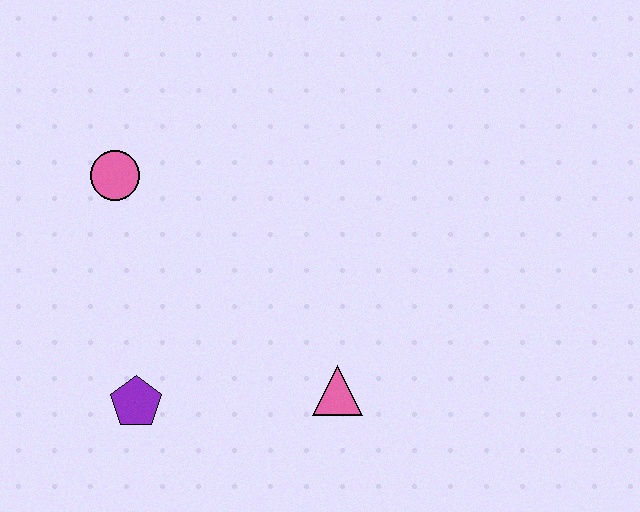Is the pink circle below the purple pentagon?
No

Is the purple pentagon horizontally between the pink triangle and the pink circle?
Yes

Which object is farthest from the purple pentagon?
The pink circle is farthest from the purple pentagon.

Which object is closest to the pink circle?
The purple pentagon is closest to the pink circle.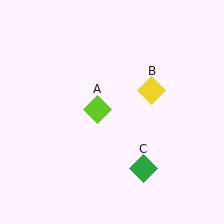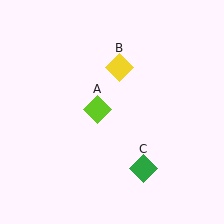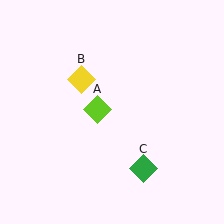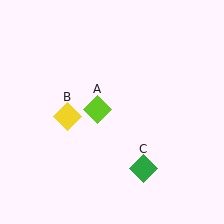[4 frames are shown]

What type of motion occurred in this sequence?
The yellow diamond (object B) rotated counterclockwise around the center of the scene.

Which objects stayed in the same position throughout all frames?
Lime diamond (object A) and green diamond (object C) remained stationary.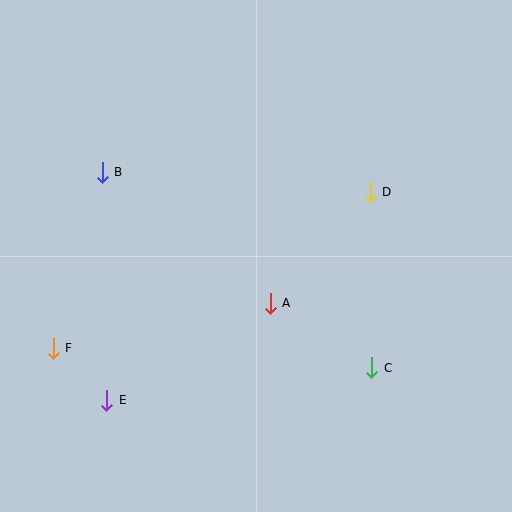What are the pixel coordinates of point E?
Point E is at (107, 400).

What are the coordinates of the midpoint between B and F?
The midpoint between B and F is at (78, 260).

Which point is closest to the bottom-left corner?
Point E is closest to the bottom-left corner.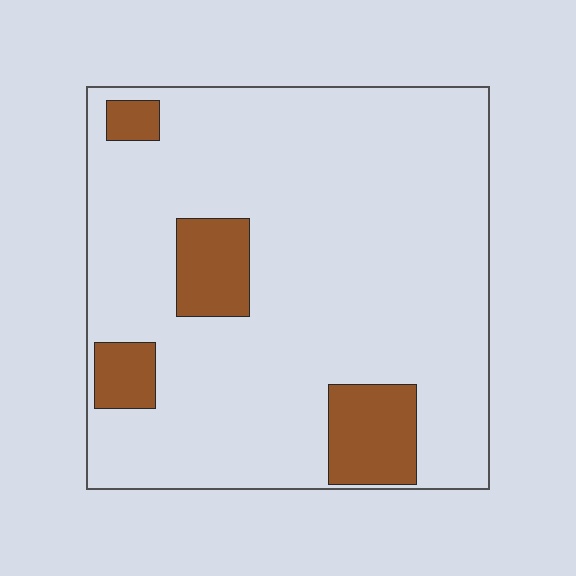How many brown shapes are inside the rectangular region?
4.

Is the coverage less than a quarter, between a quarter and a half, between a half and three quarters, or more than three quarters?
Less than a quarter.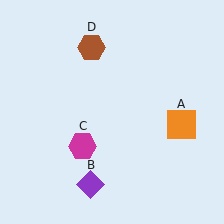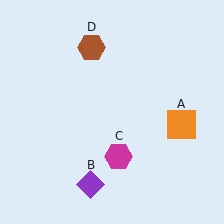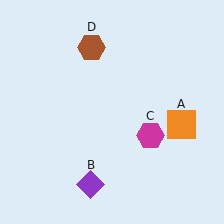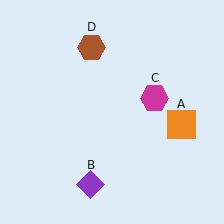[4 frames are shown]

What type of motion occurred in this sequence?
The magenta hexagon (object C) rotated counterclockwise around the center of the scene.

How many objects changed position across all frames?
1 object changed position: magenta hexagon (object C).